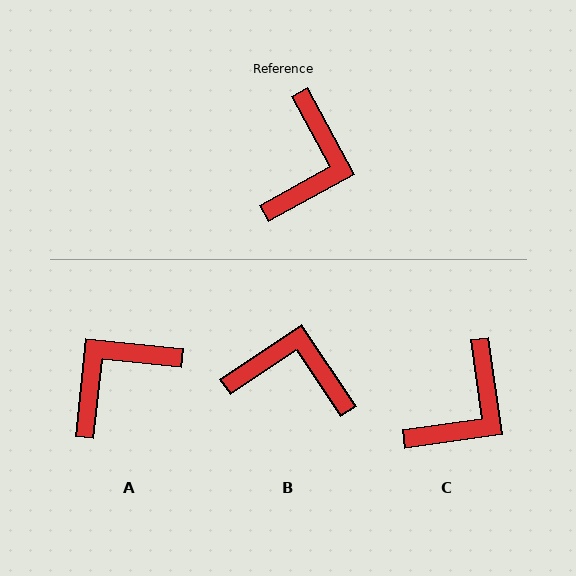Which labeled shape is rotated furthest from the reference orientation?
A, about 145 degrees away.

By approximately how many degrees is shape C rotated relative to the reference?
Approximately 21 degrees clockwise.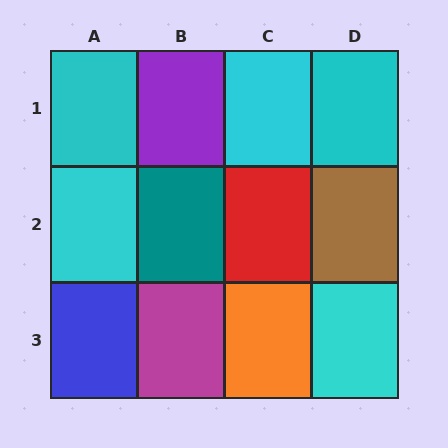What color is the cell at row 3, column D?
Cyan.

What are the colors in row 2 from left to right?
Cyan, teal, red, brown.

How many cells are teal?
1 cell is teal.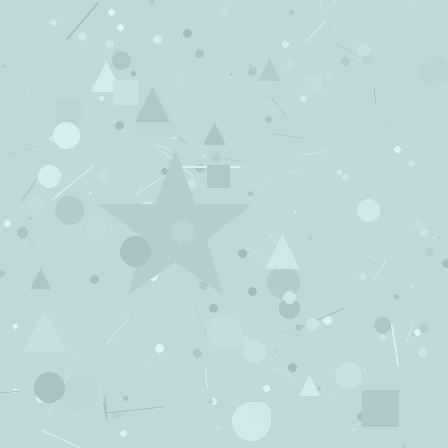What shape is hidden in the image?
A star is hidden in the image.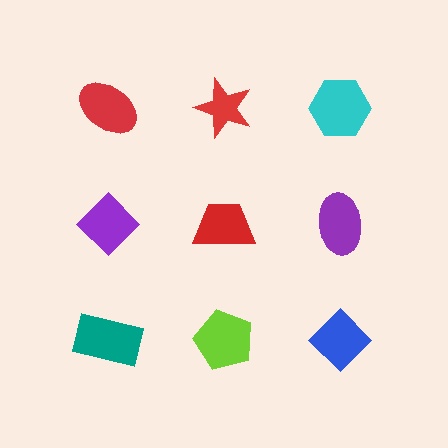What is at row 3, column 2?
A lime pentagon.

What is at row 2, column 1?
A purple diamond.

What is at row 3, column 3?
A blue diamond.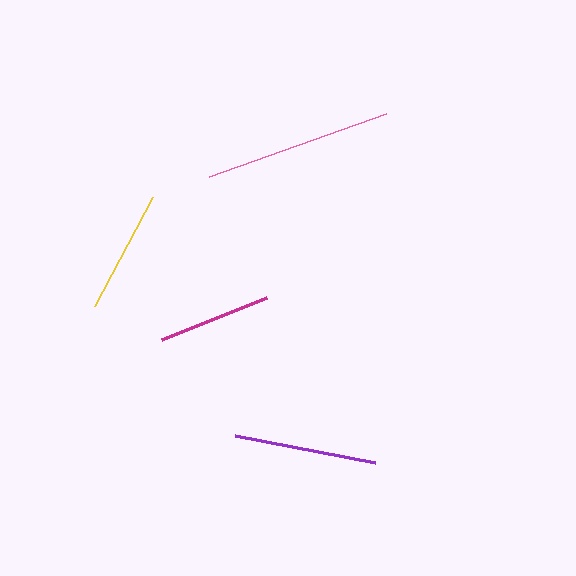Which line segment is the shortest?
The magenta line is the shortest at approximately 113 pixels.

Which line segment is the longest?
The pink line is the longest at approximately 188 pixels.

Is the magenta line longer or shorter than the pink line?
The pink line is longer than the magenta line.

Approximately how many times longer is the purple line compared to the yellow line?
The purple line is approximately 1.2 times the length of the yellow line.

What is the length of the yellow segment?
The yellow segment is approximately 124 pixels long.